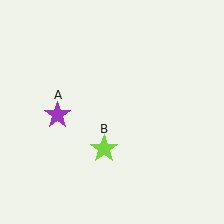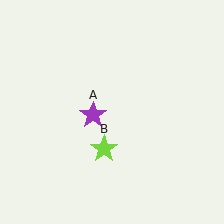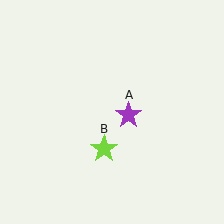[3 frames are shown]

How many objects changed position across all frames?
1 object changed position: purple star (object A).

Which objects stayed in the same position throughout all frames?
Lime star (object B) remained stationary.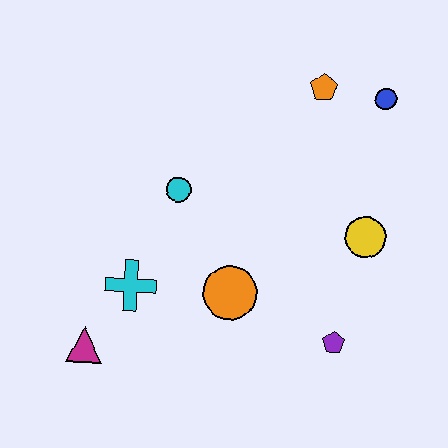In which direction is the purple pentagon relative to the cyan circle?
The purple pentagon is to the right of the cyan circle.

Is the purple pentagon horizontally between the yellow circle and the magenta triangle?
Yes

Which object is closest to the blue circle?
The orange pentagon is closest to the blue circle.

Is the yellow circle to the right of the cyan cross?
Yes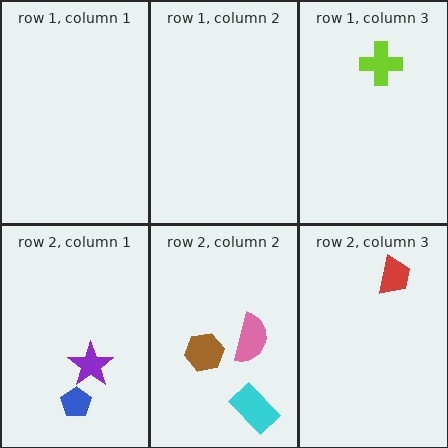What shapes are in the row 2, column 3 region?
The red trapezoid.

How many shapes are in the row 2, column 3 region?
1.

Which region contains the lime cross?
The row 1, column 3 region.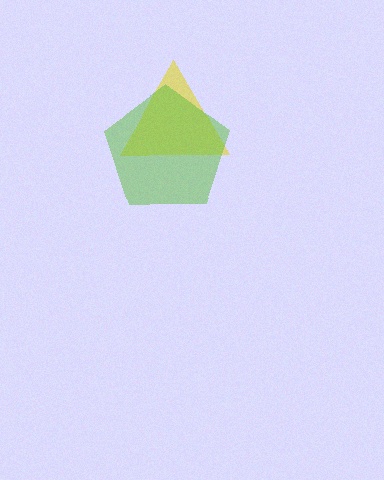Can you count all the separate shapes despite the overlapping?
Yes, there are 2 separate shapes.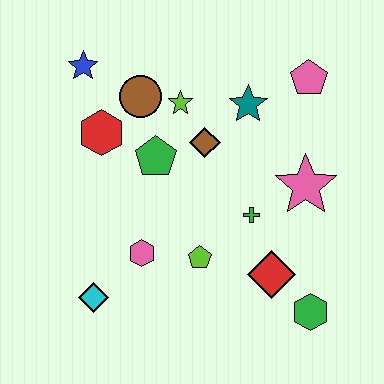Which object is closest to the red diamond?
The green hexagon is closest to the red diamond.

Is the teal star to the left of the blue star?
No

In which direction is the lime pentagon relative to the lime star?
The lime pentagon is below the lime star.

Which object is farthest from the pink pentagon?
The cyan diamond is farthest from the pink pentagon.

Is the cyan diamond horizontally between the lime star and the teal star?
No